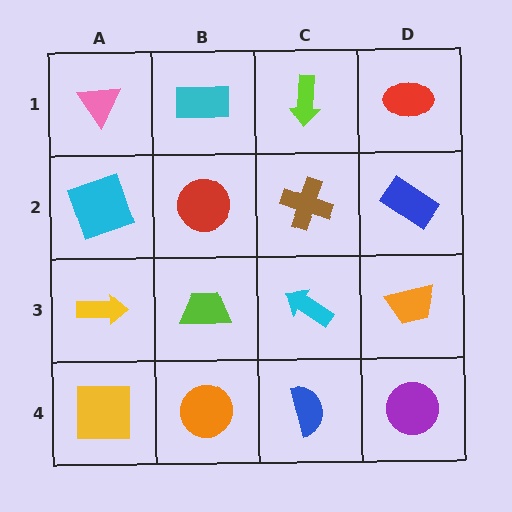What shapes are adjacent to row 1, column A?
A cyan square (row 2, column A), a cyan rectangle (row 1, column B).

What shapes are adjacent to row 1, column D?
A blue rectangle (row 2, column D), a lime arrow (row 1, column C).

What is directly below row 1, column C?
A brown cross.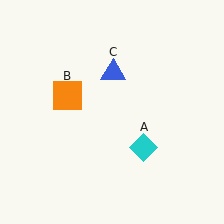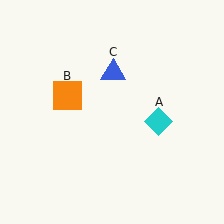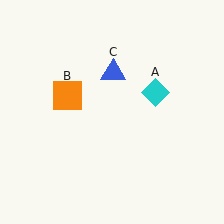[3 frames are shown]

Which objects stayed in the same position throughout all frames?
Orange square (object B) and blue triangle (object C) remained stationary.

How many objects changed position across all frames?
1 object changed position: cyan diamond (object A).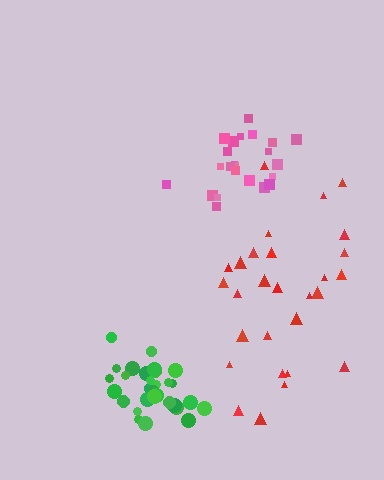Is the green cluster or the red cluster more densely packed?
Green.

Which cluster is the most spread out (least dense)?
Red.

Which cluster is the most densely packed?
Green.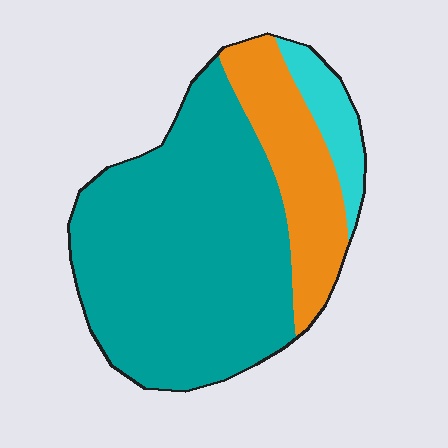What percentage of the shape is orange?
Orange covers 22% of the shape.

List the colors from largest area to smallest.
From largest to smallest: teal, orange, cyan.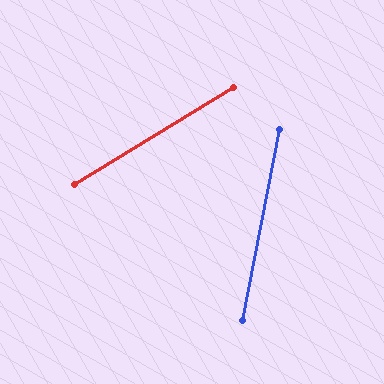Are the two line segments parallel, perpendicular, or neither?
Neither parallel nor perpendicular — they differ by about 48°.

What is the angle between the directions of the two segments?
Approximately 48 degrees.